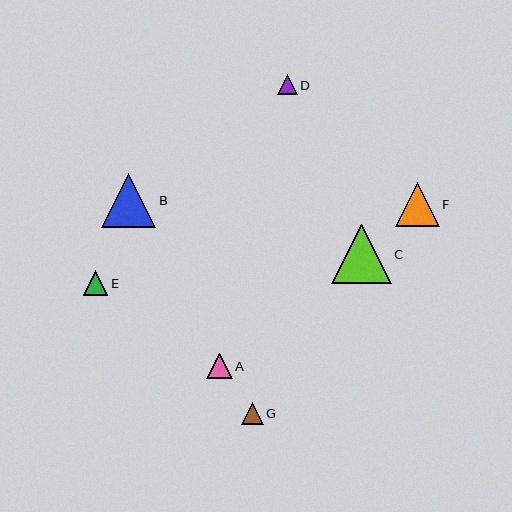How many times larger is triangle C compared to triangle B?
Triangle C is approximately 1.1 times the size of triangle B.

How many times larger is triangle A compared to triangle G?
Triangle A is approximately 1.1 times the size of triangle G.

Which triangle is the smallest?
Triangle D is the smallest with a size of approximately 20 pixels.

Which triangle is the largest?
Triangle C is the largest with a size of approximately 60 pixels.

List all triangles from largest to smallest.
From largest to smallest: C, B, F, A, E, G, D.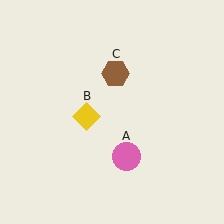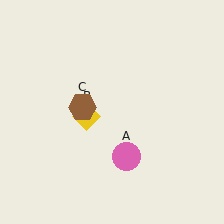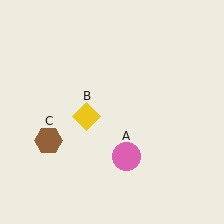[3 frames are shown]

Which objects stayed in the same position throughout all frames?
Pink circle (object A) and yellow diamond (object B) remained stationary.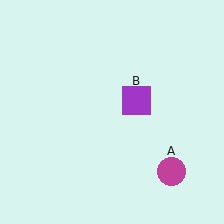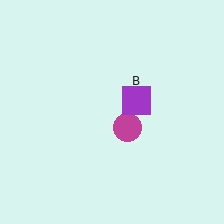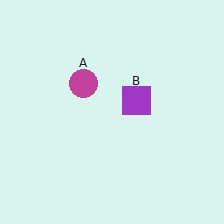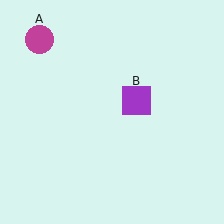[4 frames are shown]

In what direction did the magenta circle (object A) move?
The magenta circle (object A) moved up and to the left.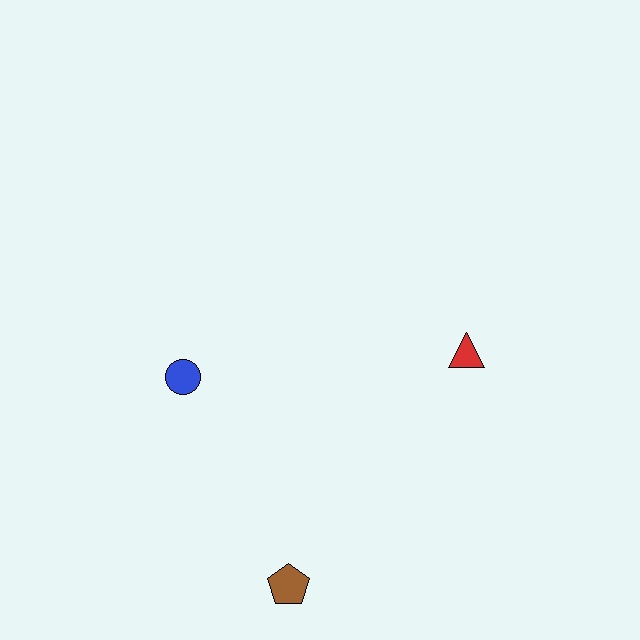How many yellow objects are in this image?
There are no yellow objects.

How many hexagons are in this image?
There are no hexagons.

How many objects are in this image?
There are 3 objects.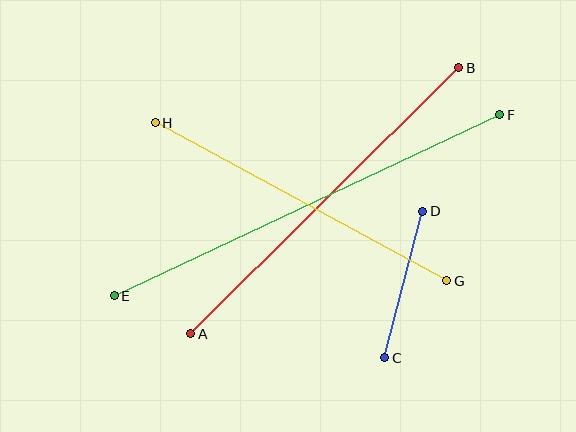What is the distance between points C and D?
The distance is approximately 151 pixels.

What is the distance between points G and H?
The distance is approximately 332 pixels.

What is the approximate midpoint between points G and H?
The midpoint is at approximately (301, 202) pixels.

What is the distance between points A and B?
The distance is approximately 377 pixels.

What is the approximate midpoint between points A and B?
The midpoint is at approximately (325, 201) pixels.